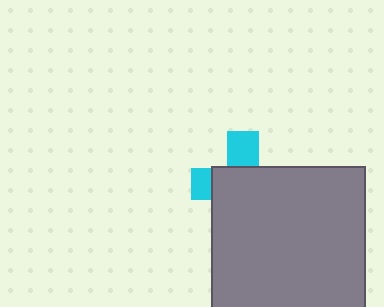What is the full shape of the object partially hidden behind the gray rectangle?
The partially hidden object is a cyan cross.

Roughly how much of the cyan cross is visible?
A small part of it is visible (roughly 31%).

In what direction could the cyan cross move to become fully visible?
The cyan cross could move toward the upper-left. That would shift it out from behind the gray rectangle entirely.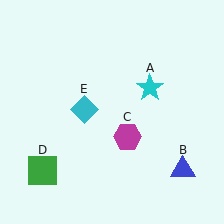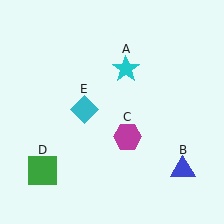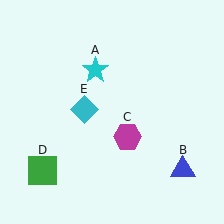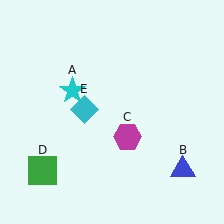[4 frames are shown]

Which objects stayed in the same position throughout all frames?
Blue triangle (object B) and magenta hexagon (object C) and green square (object D) and cyan diamond (object E) remained stationary.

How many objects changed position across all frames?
1 object changed position: cyan star (object A).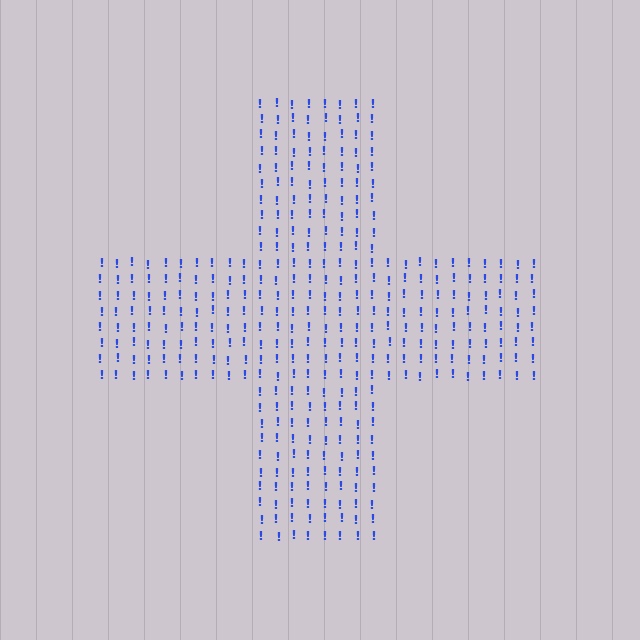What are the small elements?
The small elements are exclamation marks.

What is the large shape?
The large shape is a cross.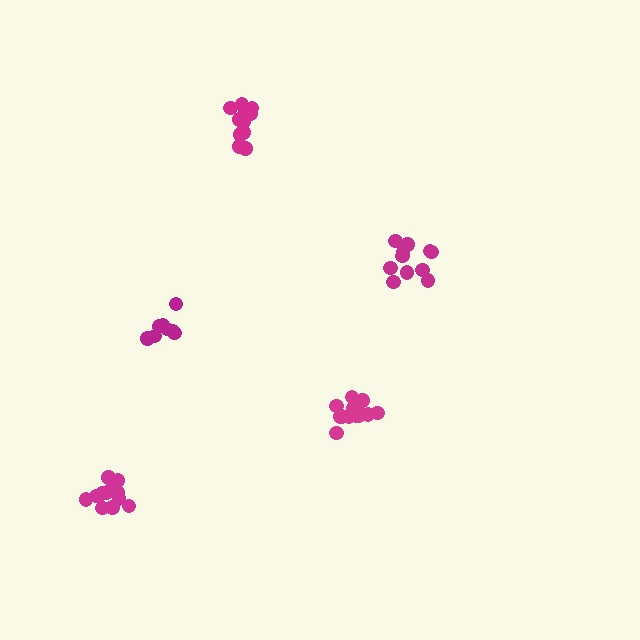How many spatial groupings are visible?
There are 5 spatial groupings.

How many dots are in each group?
Group 1: 11 dots, Group 2: 8 dots, Group 3: 14 dots, Group 4: 12 dots, Group 5: 13 dots (58 total).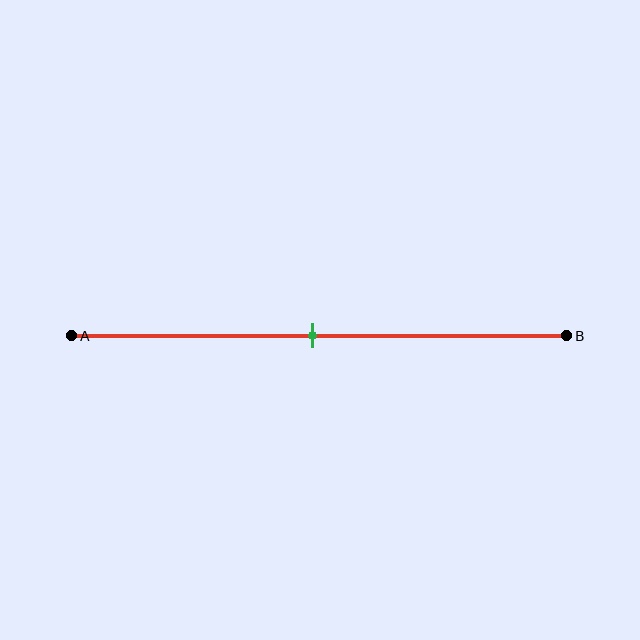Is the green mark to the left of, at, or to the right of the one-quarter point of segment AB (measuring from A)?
The green mark is to the right of the one-quarter point of segment AB.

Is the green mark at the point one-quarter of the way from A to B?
No, the mark is at about 50% from A, not at the 25% one-quarter point.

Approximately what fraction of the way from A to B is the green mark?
The green mark is approximately 50% of the way from A to B.